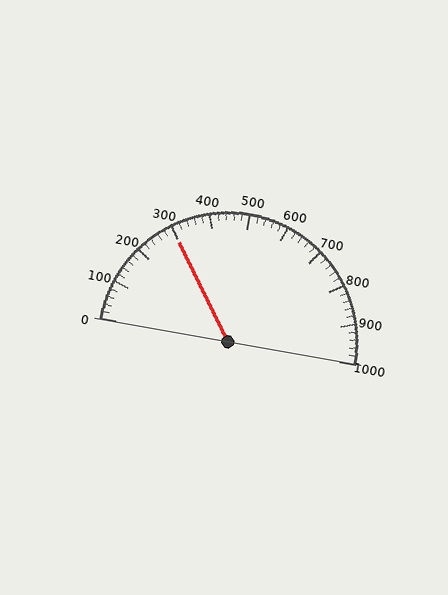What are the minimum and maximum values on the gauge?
The gauge ranges from 0 to 1000.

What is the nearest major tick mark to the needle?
The nearest major tick mark is 300.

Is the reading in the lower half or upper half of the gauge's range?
The reading is in the lower half of the range (0 to 1000).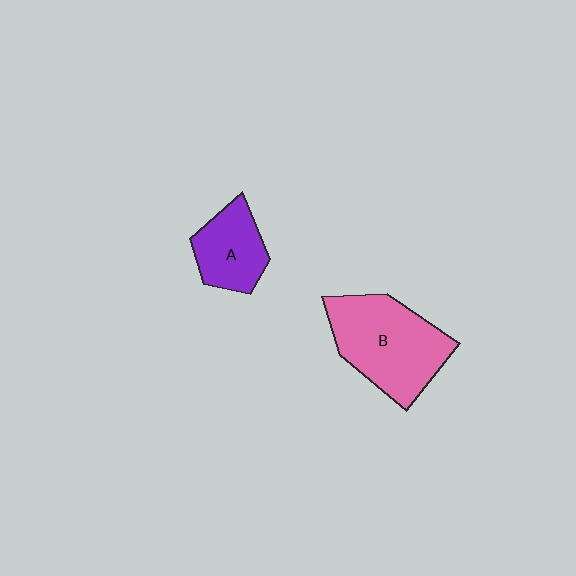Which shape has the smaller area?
Shape A (purple).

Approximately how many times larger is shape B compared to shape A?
Approximately 1.8 times.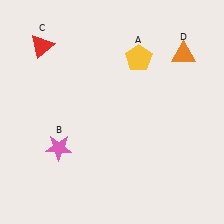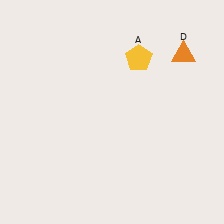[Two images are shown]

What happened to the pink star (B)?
The pink star (B) was removed in Image 2. It was in the bottom-left area of Image 1.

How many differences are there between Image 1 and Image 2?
There are 2 differences between the two images.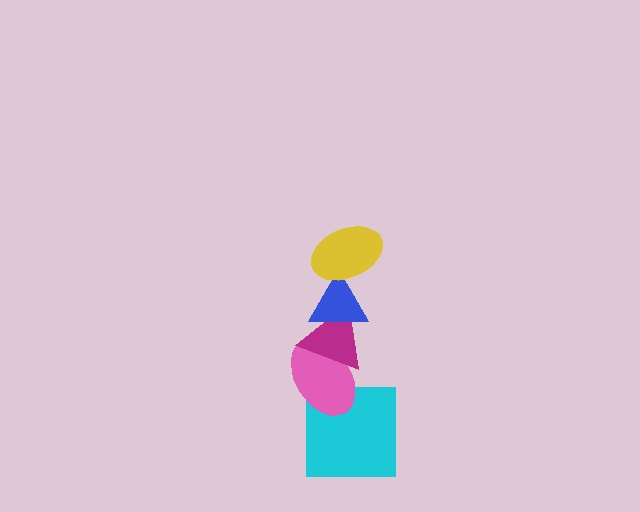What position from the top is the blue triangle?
The blue triangle is 2nd from the top.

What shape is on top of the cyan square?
The pink ellipse is on top of the cyan square.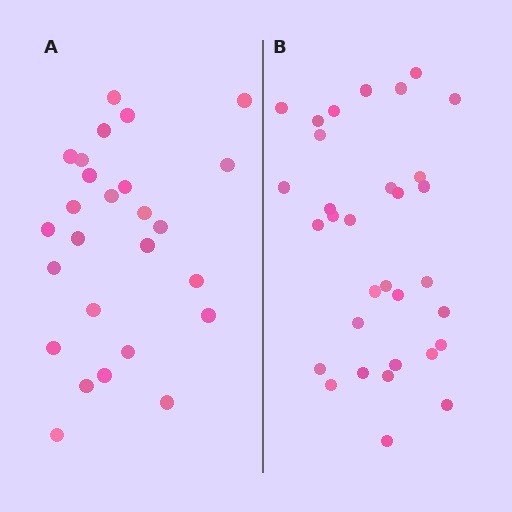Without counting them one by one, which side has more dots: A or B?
Region B (the right region) has more dots.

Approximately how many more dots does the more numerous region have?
Region B has about 6 more dots than region A.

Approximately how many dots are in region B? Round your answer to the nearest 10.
About 30 dots. (The exact count is 32, which rounds to 30.)